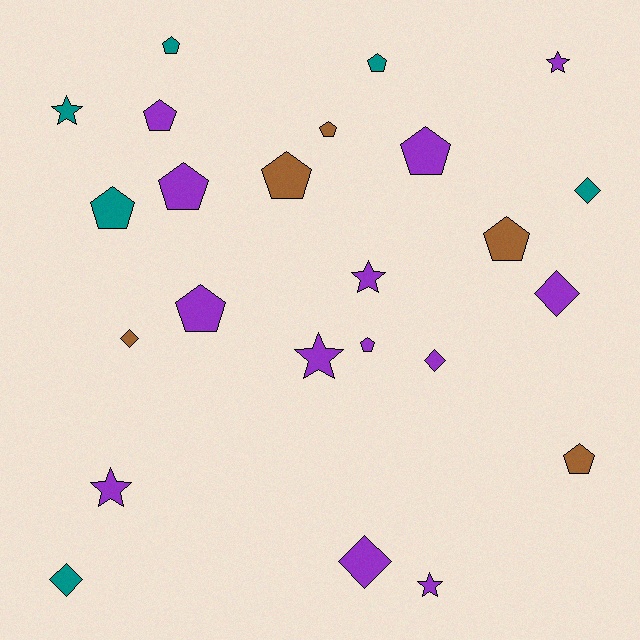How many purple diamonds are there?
There are 3 purple diamonds.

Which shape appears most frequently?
Pentagon, with 12 objects.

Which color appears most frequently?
Purple, with 13 objects.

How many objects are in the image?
There are 24 objects.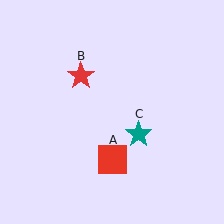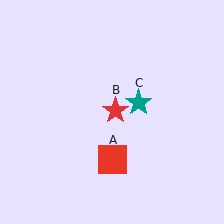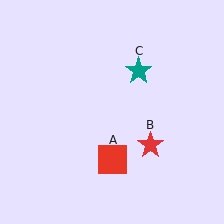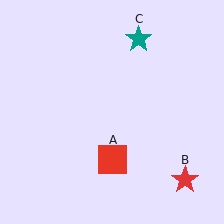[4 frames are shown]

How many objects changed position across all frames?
2 objects changed position: red star (object B), teal star (object C).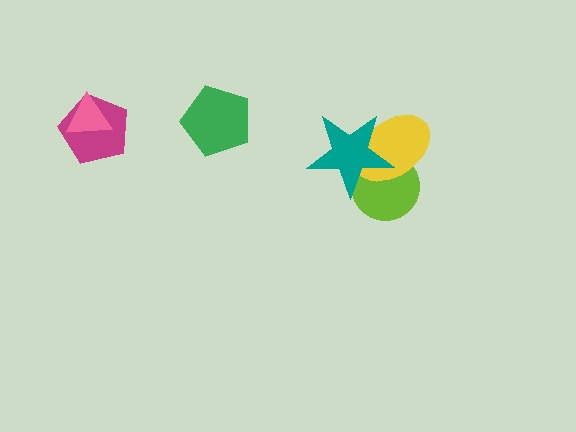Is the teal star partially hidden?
No, no other shape covers it.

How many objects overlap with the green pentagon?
0 objects overlap with the green pentagon.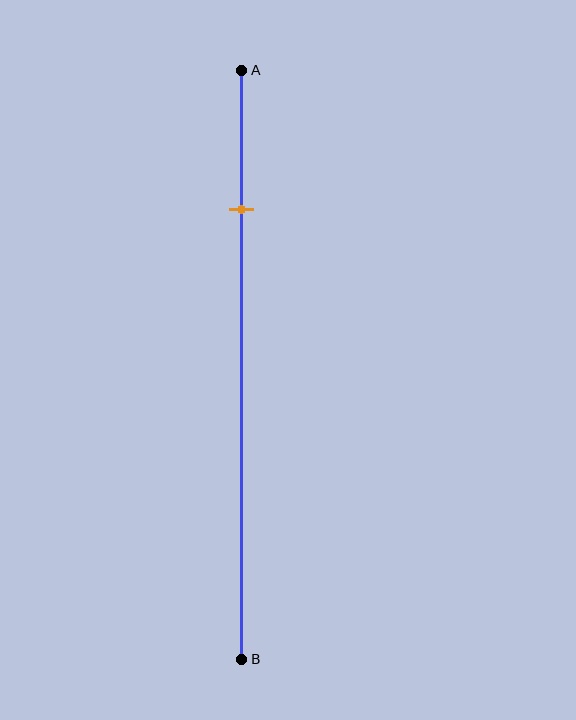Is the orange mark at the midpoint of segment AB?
No, the mark is at about 25% from A, not at the 50% midpoint.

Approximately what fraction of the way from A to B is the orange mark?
The orange mark is approximately 25% of the way from A to B.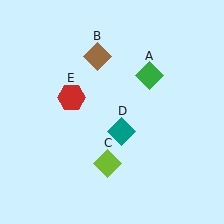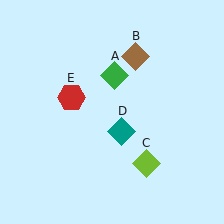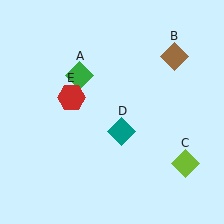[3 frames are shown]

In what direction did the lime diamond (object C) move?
The lime diamond (object C) moved right.